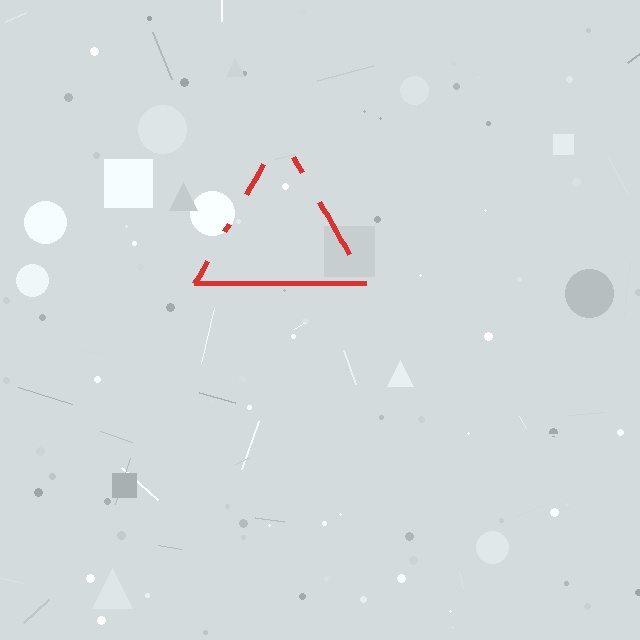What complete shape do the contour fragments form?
The contour fragments form a triangle.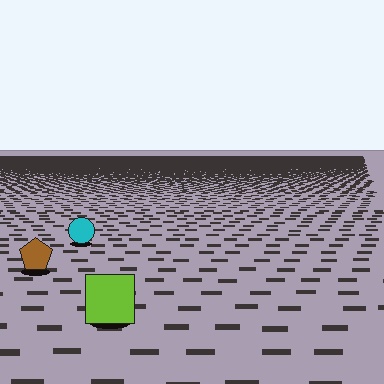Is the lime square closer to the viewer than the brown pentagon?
Yes. The lime square is closer — you can tell from the texture gradient: the ground texture is coarser near it.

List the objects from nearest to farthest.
From nearest to farthest: the lime square, the brown pentagon, the cyan circle.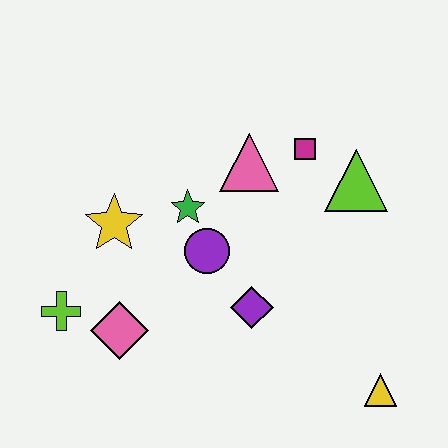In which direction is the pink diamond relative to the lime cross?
The pink diamond is to the right of the lime cross.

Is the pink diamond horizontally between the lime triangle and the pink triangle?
No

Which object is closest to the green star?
The purple circle is closest to the green star.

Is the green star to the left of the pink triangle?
Yes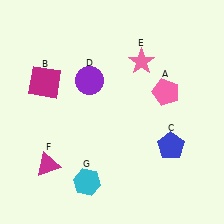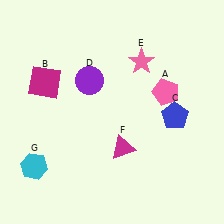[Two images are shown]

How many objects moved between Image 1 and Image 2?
3 objects moved between the two images.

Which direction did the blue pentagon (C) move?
The blue pentagon (C) moved up.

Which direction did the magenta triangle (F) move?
The magenta triangle (F) moved right.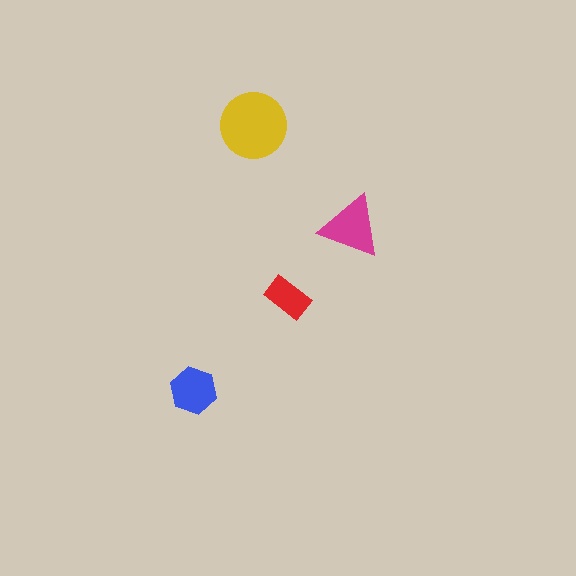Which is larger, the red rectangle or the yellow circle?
The yellow circle.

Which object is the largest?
The yellow circle.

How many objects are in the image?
There are 4 objects in the image.